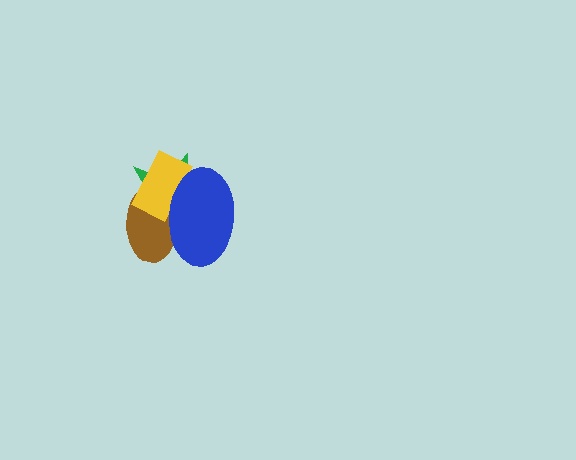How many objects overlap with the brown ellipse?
3 objects overlap with the brown ellipse.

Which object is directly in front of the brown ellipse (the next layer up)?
The yellow rectangle is directly in front of the brown ellipse.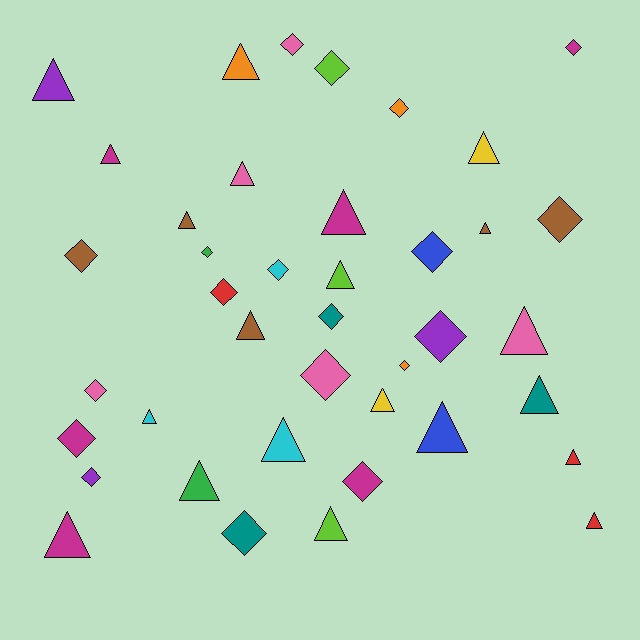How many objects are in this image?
There are 40 objects.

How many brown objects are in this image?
There are 5 brown objects.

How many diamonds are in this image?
There are 19 diamonds.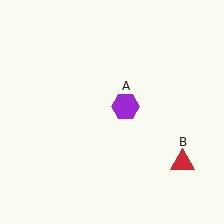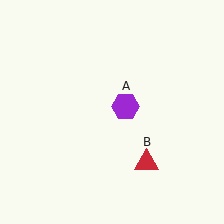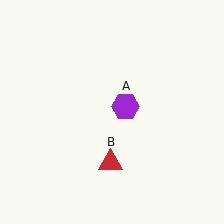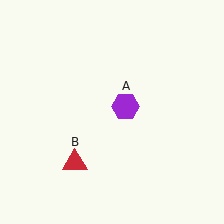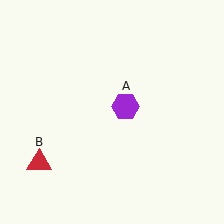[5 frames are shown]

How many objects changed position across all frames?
1 object changed position: red triangle (object B).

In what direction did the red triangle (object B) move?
The red triangle (object B) moved left.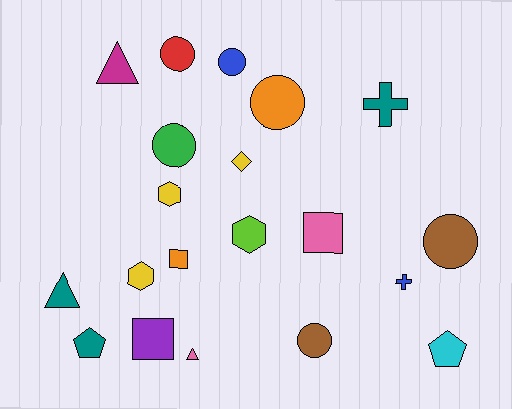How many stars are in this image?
There are no stars.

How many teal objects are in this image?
There are 3 teal objects.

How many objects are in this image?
There are 20 objects.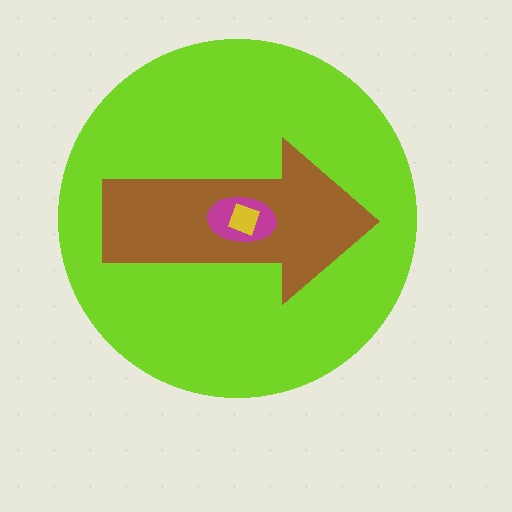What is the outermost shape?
The lime circle.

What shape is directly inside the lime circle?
The brown arrow.